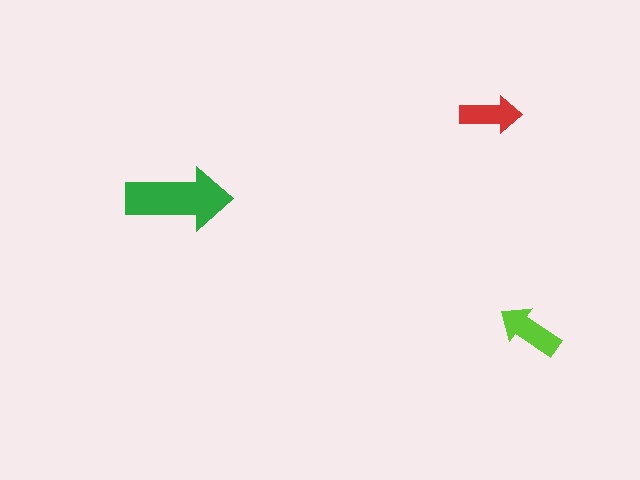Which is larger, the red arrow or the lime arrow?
The lime one.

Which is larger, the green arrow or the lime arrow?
The green one.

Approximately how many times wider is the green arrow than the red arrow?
About 1.5 times wider.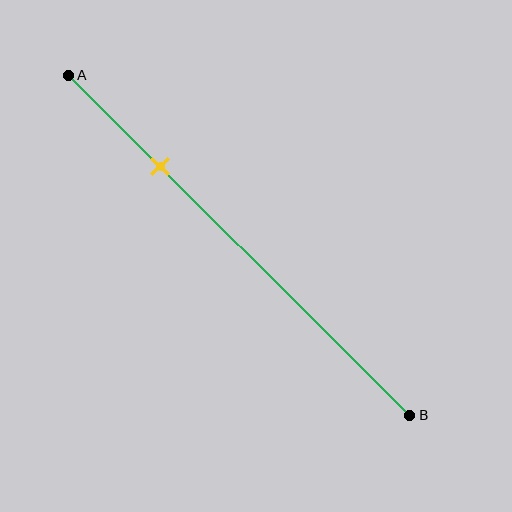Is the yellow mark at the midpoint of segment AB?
No, the mark is at about 25% from A, not at the 50% midpoint.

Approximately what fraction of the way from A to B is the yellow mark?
The yellow mark is approximately 25% of the way from A to B.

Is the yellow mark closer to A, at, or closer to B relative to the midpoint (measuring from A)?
The yellow mark is closer to point A than the midpoint of segment AB.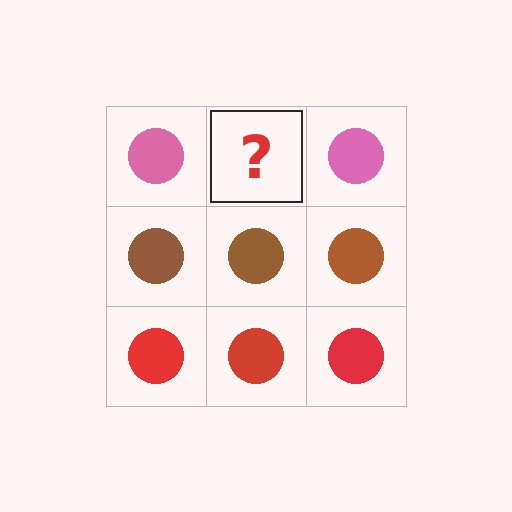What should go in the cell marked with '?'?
The missing cell should contain a pink circle.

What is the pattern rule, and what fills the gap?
The rule is that each row has a consistent color. The gap should be filled with a pink circle.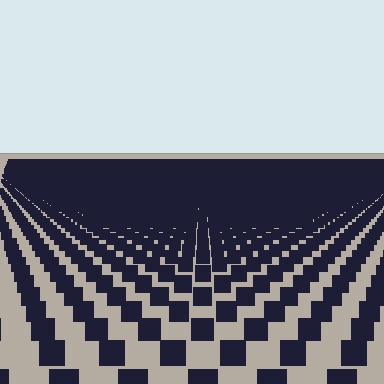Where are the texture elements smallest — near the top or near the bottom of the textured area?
Near the top.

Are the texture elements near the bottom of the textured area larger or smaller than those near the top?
Larger. Near the bottom, elements are closer to the viewer and appear at a bigger on-screen size.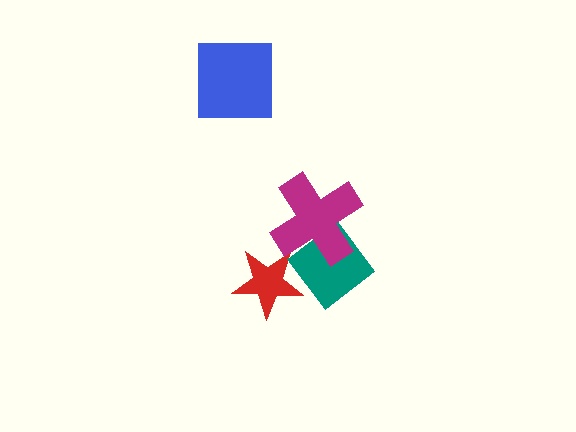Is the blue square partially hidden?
No, no other shape covers it.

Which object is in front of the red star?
The teal diamond is in front of the red star.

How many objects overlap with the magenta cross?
1 object overlaps with the magenta cross.